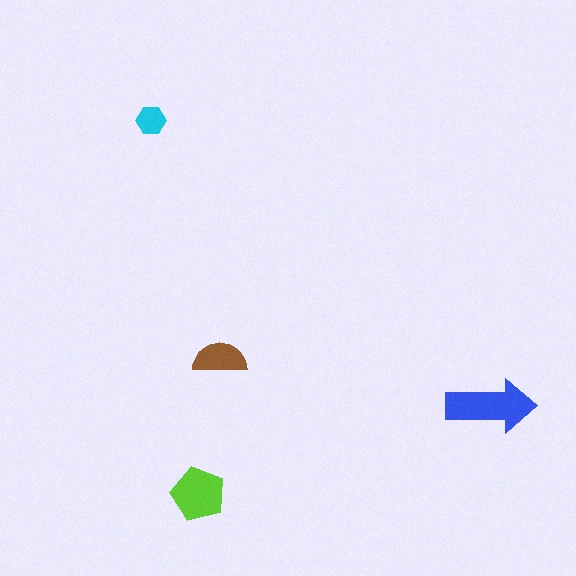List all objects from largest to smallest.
The blue arrow, the lime pentagon, the brown semicircle, the cyan hexagon.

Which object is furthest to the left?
The cyan hexagon is leftmost.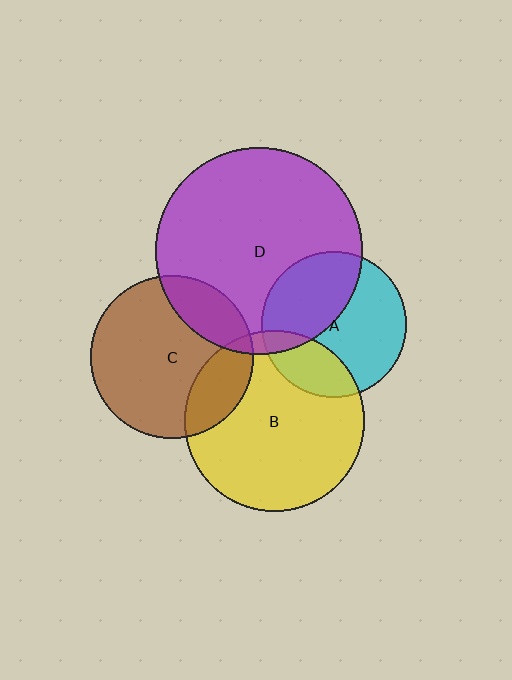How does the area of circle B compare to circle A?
Approximately 1.5 times.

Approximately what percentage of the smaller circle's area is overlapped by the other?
Approximately 20%.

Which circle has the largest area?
Circle D (purple).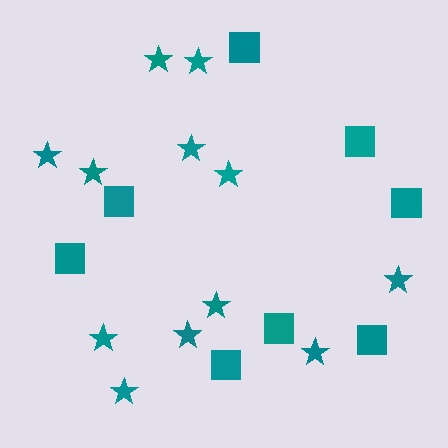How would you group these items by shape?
There are 2 groups: one group of squares (8) and one group of stars (12).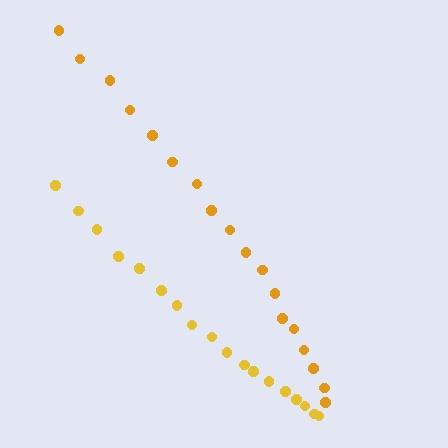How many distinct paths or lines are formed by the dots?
There are 2 distinct paths.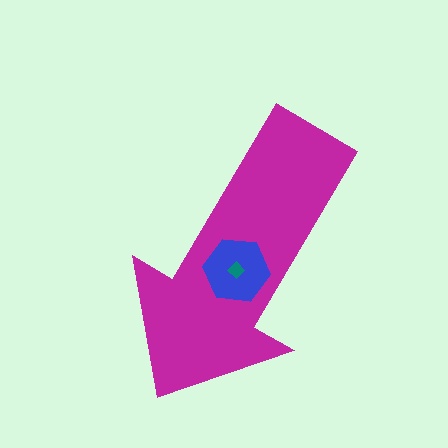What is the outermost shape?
The magenta arrow.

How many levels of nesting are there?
3.